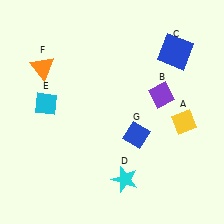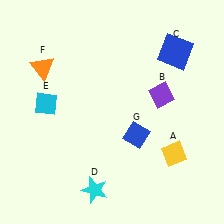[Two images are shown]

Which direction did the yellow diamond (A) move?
The yellow diamond (A) moved down.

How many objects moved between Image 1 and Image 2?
2 objects moved between the two images.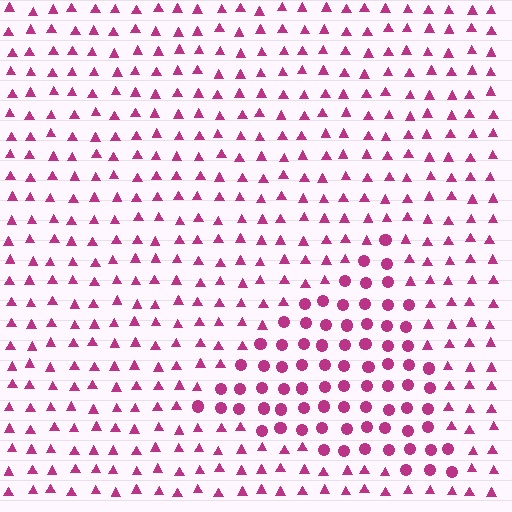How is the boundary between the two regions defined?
The boundary is defined by a change in element shape: circles inside vs. triangles outside. All elements share the same color and spacing.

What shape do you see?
I see a triangle.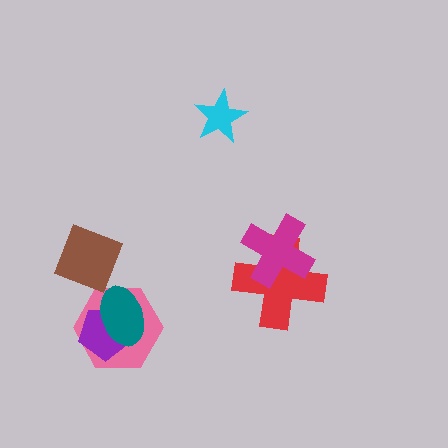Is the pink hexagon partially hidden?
Yes, it is partially covered by another shape.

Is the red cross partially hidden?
Yes, it is partially covered by another shape.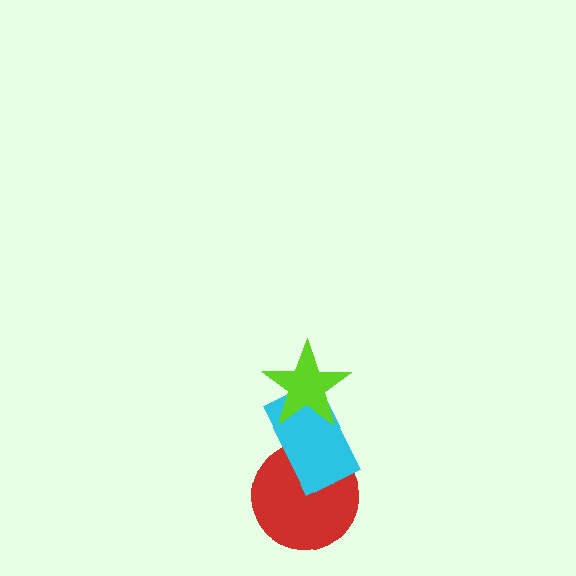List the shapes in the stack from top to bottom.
From top to bottom: the lime star, the cyan rectangle, the red circle.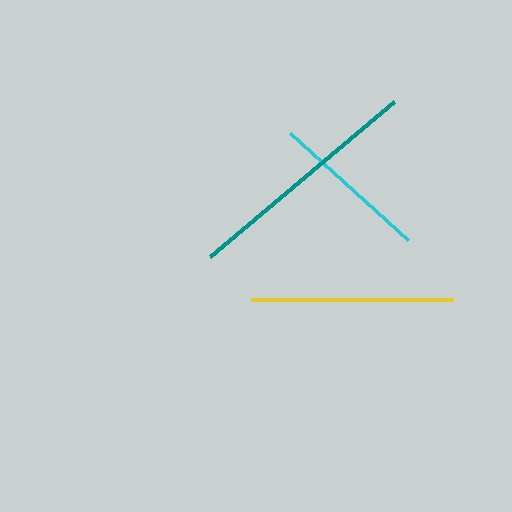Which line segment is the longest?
The teal line is the longest at approximately 241 pixels.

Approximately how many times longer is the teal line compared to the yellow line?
The teal line is approximately 1.2 times the length of the yellow line.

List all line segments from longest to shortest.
From longest to shortest: teal, yellow, cyan.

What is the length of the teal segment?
The teal segment is approximately 241 pixels long.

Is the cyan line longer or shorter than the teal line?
The teal line is longer than the cyan line.